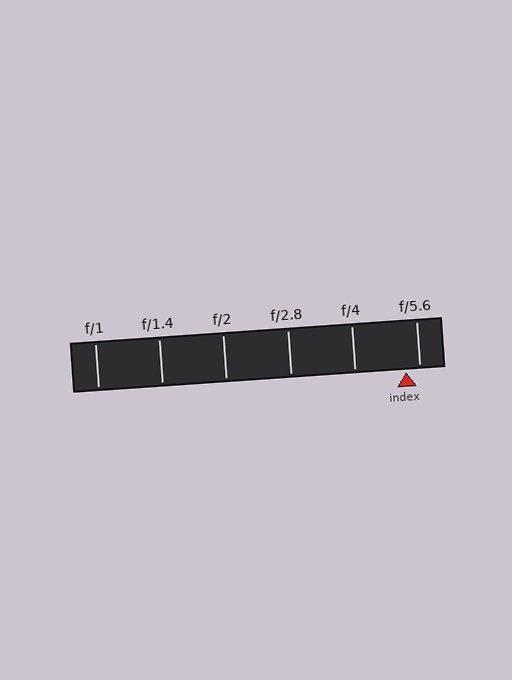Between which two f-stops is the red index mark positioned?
The index mark is between f/4 and f/5.6.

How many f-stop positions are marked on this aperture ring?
There are 6 f-stop positions marked.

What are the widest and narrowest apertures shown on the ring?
The widest aperture shown is f/1 and the narrowest is f/5.6.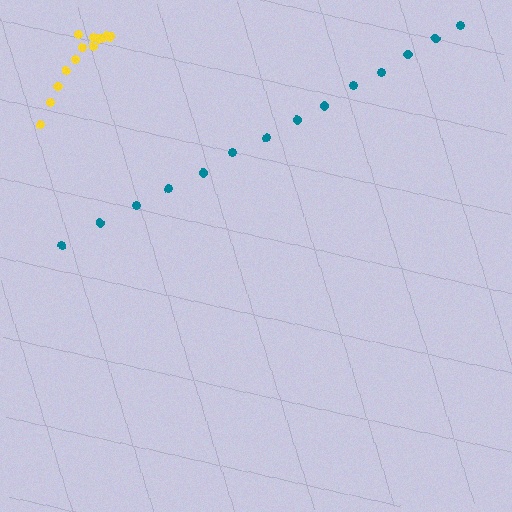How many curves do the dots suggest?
There are 2 distinct paths.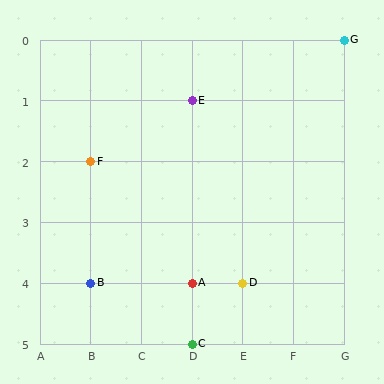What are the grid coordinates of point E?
Point E is at grid coordinates (D, 1).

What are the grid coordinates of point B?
Point B is at grid coordinates (B, 4).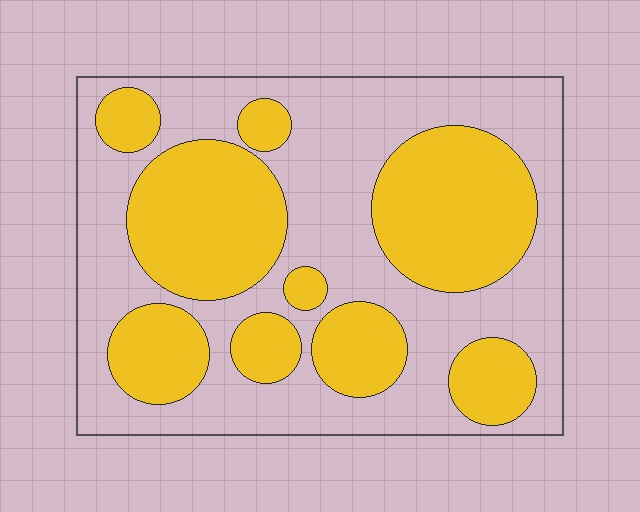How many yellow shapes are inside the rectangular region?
9.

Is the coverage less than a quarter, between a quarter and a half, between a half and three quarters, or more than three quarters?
Between a quarter and a half.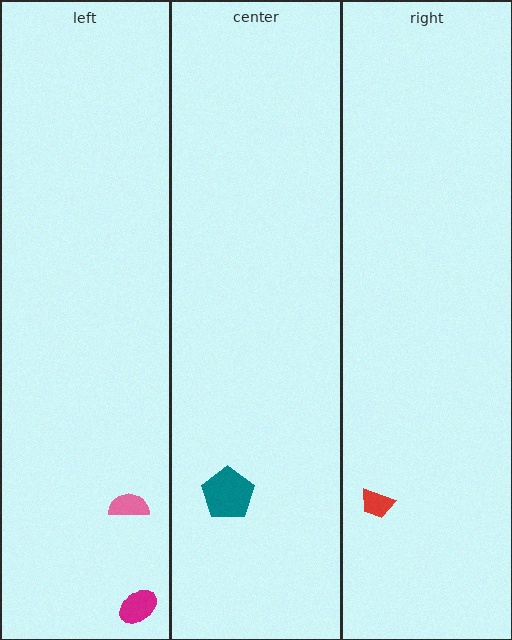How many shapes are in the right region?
1.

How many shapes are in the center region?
1.